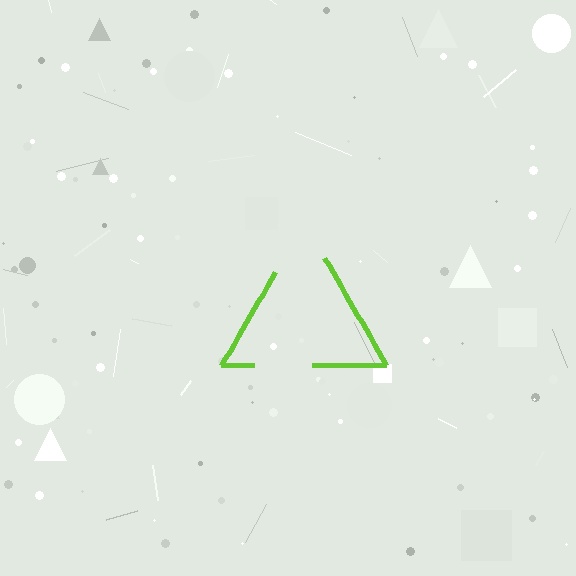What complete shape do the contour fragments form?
The contour fragments form a triangle.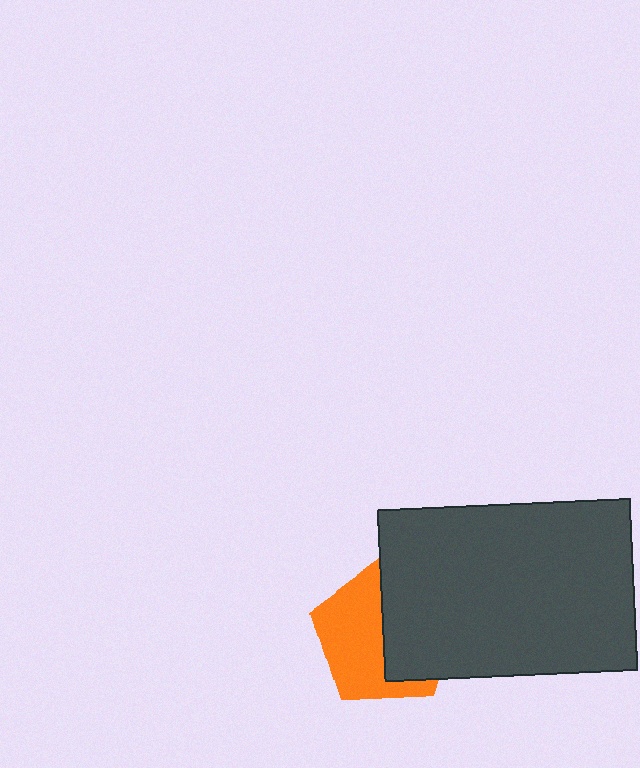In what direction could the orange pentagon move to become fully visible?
The orange pentagon could move left. That would shift it out from behind the dark gray rectangle entirely.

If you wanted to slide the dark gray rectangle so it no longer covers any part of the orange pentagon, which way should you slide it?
Slide it right — that is the most direct way to separate the two shapes.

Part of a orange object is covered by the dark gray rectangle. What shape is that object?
It is a pentagon.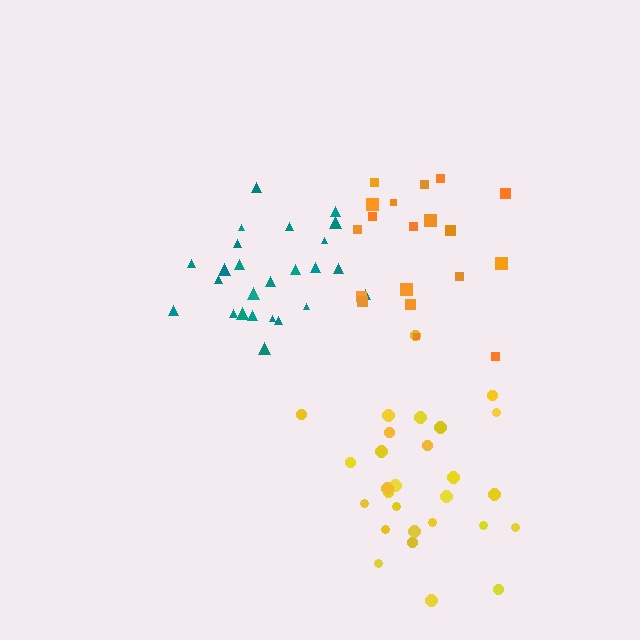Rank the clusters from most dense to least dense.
teal, yellow, orange.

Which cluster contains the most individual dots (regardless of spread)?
Yellow (28).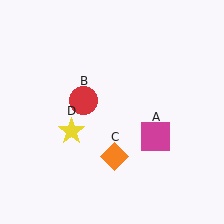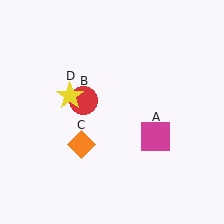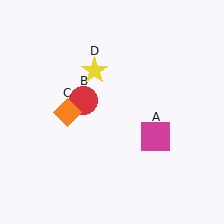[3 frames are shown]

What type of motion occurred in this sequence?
The orange diamond (object C), yellow star (object D) rotated clockwise around the center of the scene.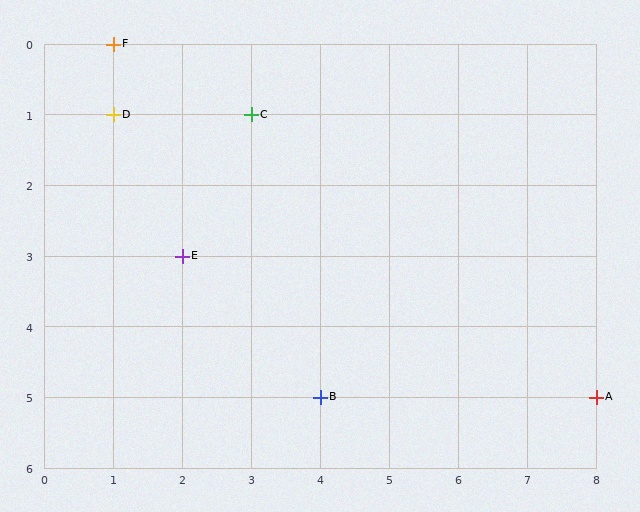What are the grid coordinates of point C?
Point C is at grid coordinates (3, 1).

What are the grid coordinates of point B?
Point B is at grid coordinates (4, 5).